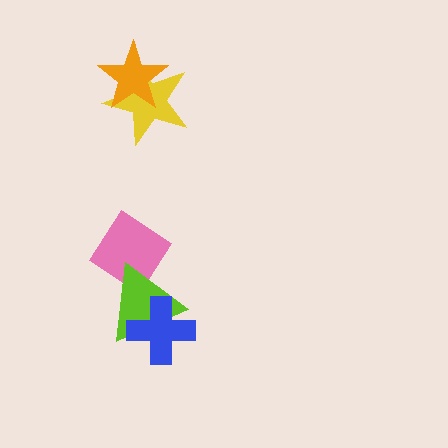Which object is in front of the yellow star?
The orange star is in front of the yellow star.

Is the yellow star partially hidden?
Yes, it is partially covered by another shape.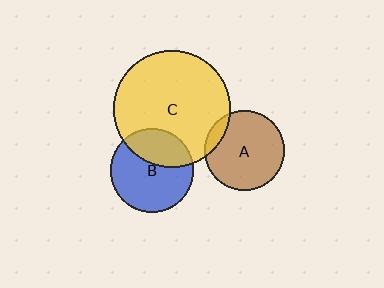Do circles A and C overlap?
Yes.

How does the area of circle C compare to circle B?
Approximately 2.0 times.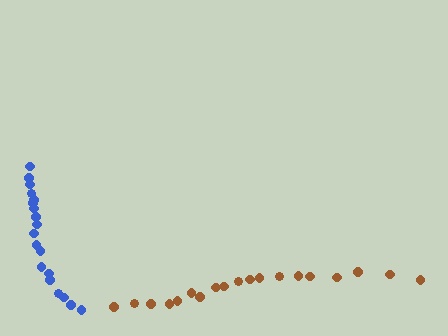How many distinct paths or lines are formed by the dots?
There are 2 distinct paths.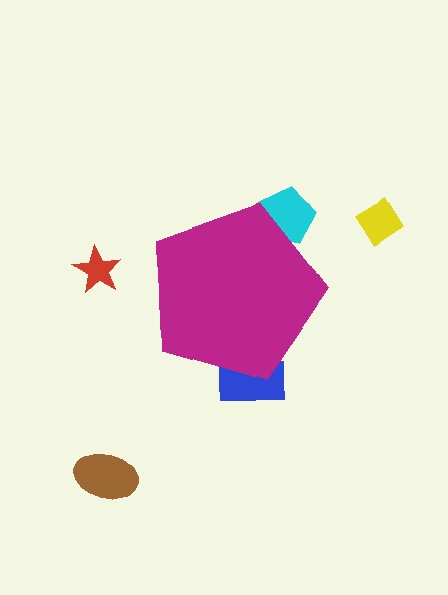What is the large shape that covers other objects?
A magenta pentagon.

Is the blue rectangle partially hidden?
Yes, the blue rectangle is partially hidden behind the magenta pentagon.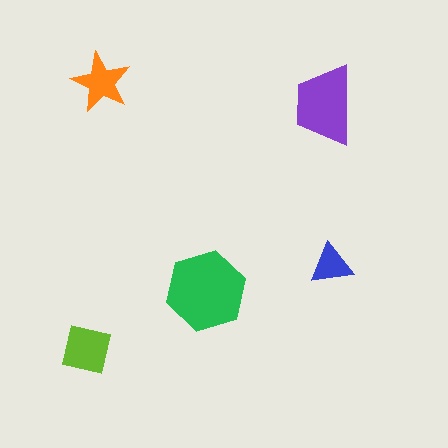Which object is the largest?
The green hexagon.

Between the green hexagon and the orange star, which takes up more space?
The green hexagon.